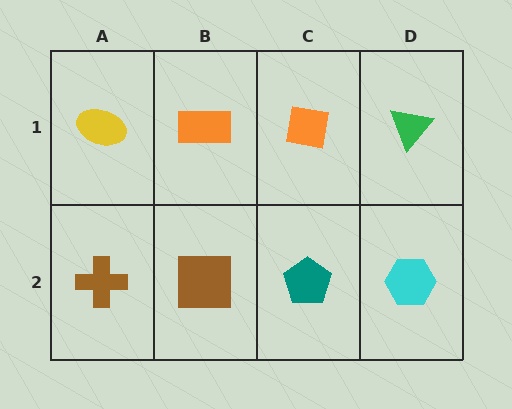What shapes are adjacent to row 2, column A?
A yellow ellipse (row 1, column A), a brown square (row 2, column B).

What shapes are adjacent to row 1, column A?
A brown cross (row 2, column A), an orange rectangle (row 1, column B).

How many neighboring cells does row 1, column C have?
3.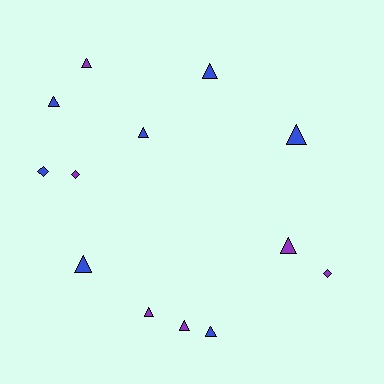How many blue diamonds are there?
There is 1 blue diamond.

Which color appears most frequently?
Blue, with 7 objects.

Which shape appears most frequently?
Triangle, with 10 objects.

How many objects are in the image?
There are 13 objects.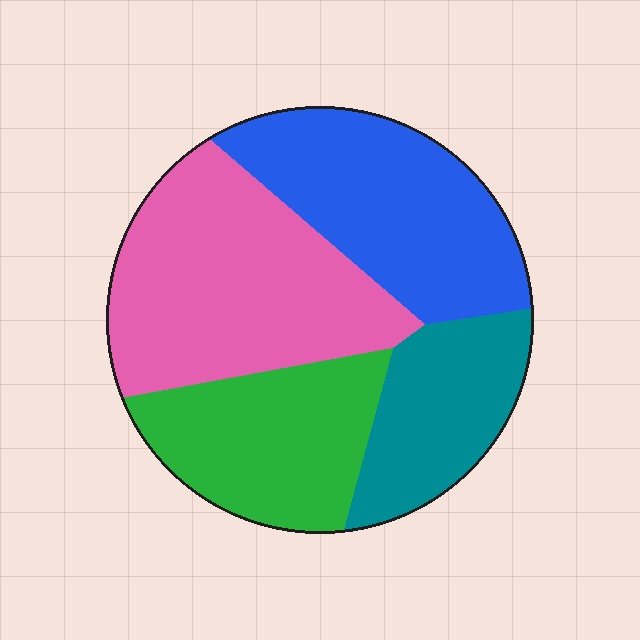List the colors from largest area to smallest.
From largest to smallest: pink, blue, green, teal.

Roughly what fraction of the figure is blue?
Blue covers 27% of the figure.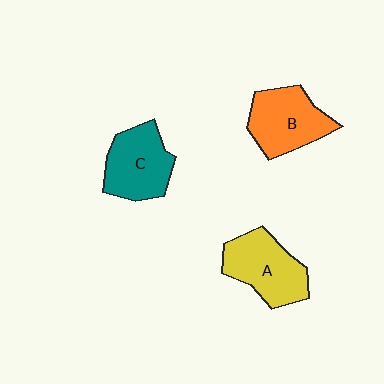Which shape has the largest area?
Shape A (yellow).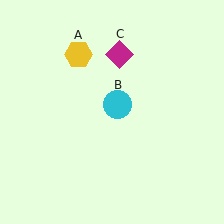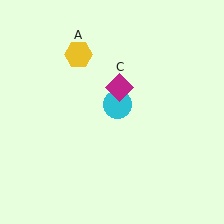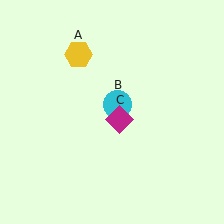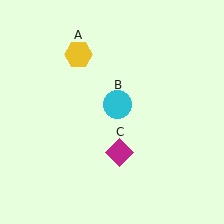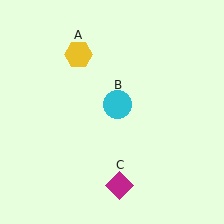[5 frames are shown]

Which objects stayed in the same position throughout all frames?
Yellow hexagon (object A) and cyan circle (object B) remained stationary.